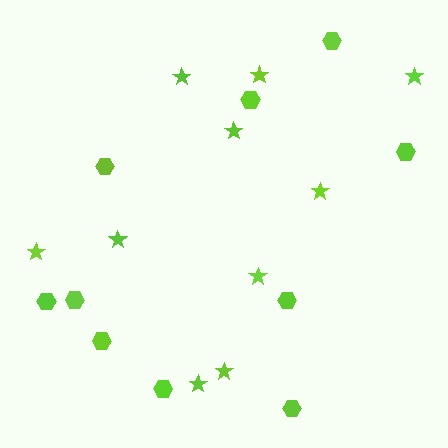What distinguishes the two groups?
There are 2 groups: one group of stars (10) and one group of hexagons (10).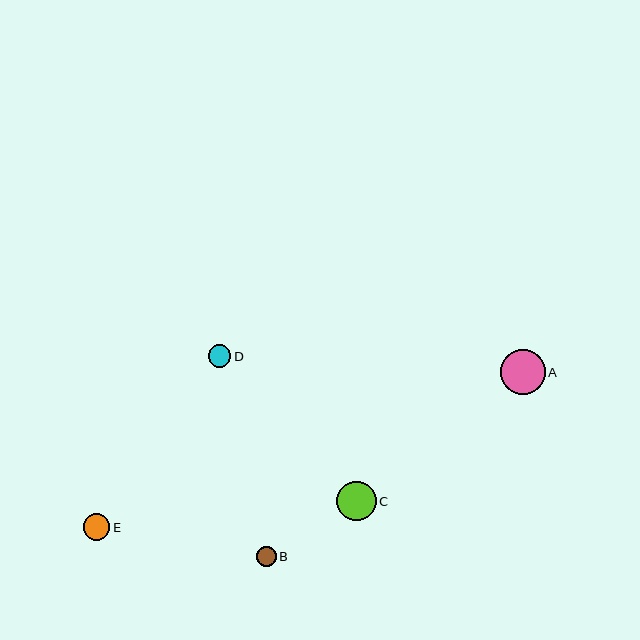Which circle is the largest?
Circle A is the largest with a size of approximately 44 pixels.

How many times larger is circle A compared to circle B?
Circle A is approximately 2.2 times the size of circle B.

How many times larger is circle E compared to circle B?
Circle E is approximately 1.3 times the size of circle B.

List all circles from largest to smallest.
From largest to smallest: A, C, E, D, B.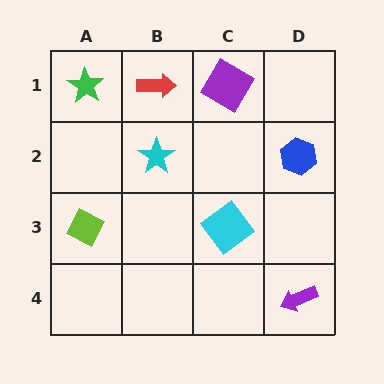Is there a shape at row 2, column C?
No, that cell is empty.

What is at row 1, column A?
A green star.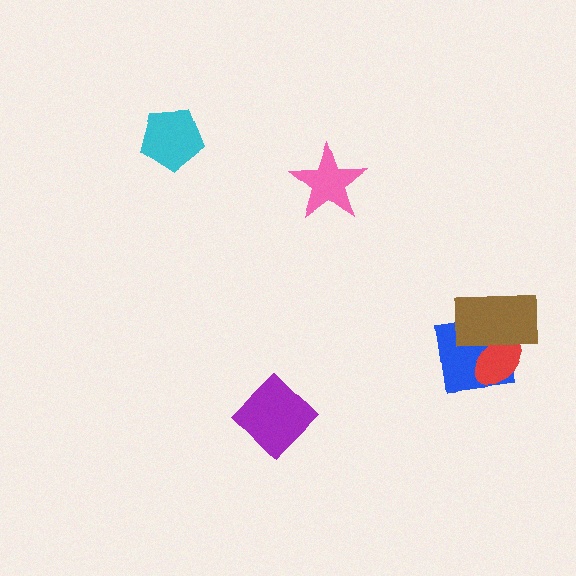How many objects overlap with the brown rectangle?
2 objects overlap with the brown rectangle.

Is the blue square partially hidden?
Yes, it is partially covered by another shape.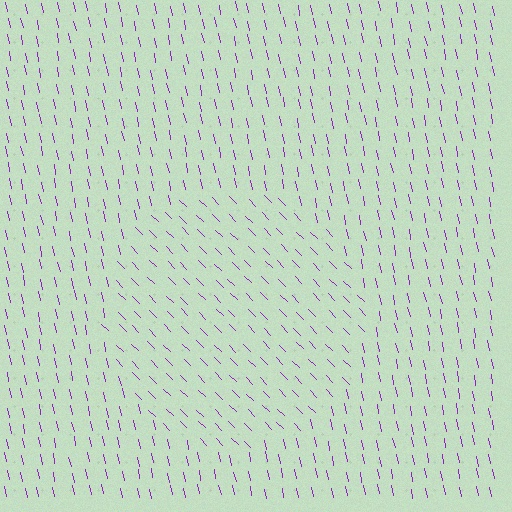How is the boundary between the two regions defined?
The boundary is defined purely by a change in line orientation (approximately 33 degrees difference). All lines are the same color and thickness.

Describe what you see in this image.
The image is filled with small purple line segments. A circle region in the image has lines oriented differently from the surrounding lines, creating a visible texture boundary.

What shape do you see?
I see a circle.